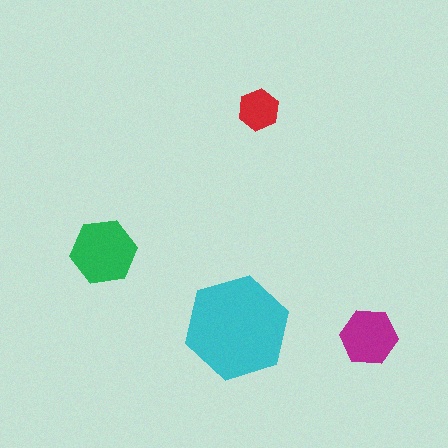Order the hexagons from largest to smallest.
the cyan one, the green one, the magenta one, the red one.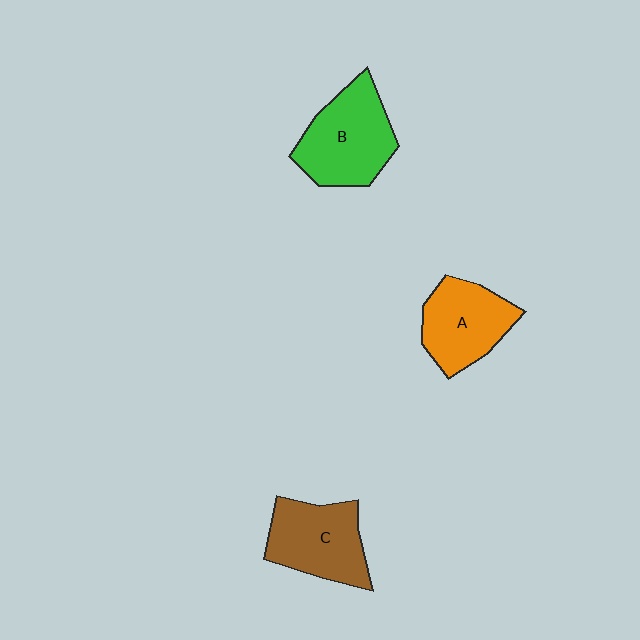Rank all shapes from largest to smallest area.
From largest to smallest: B (green), C (brown), A (orange).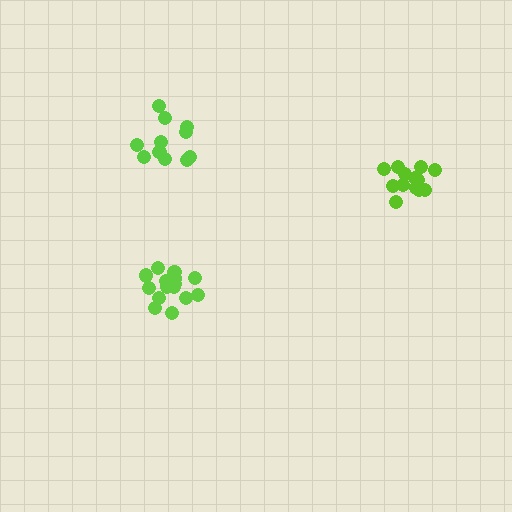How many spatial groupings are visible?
There are 3 spatial groupings.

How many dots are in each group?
Group 1: 16 dots, Group 2: 11 dots, Group 3: 13 dots (40 total).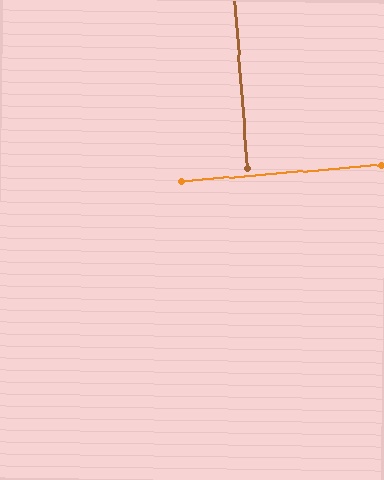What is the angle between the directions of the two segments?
Approximately 90 degrees.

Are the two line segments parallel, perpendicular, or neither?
Perpendicular — they meet at approximately 90°.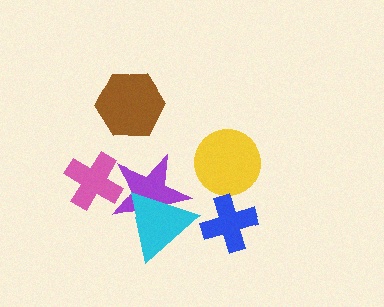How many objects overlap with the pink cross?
1 object overlaps with the pink cross.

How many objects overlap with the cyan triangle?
1 object overlaps with the cyan triangle.